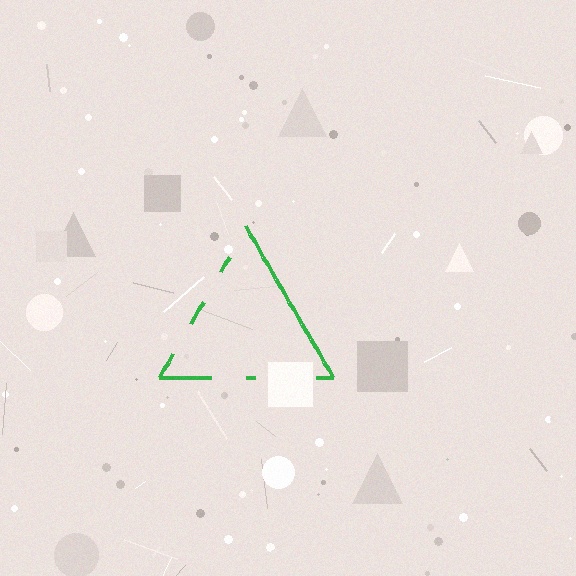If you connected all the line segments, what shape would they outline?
They would outline a triangle.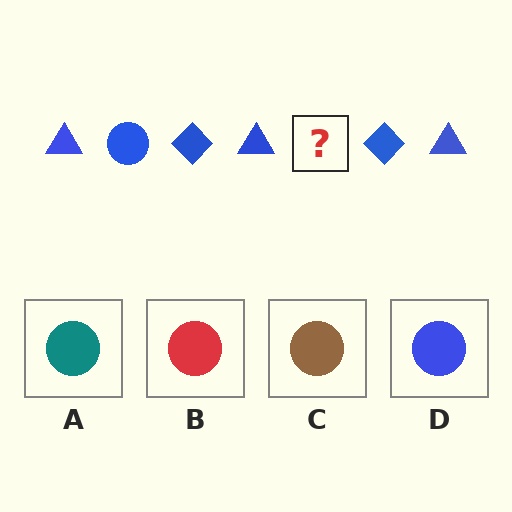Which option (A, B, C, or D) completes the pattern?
D.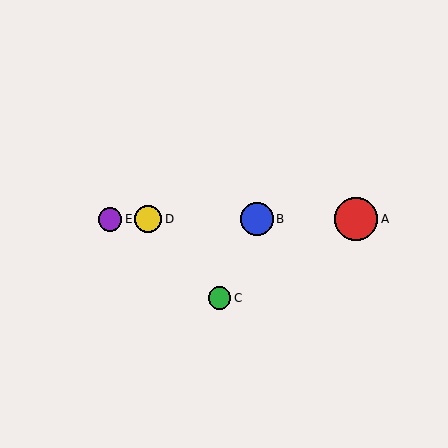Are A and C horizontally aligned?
No, A is at y≈219 and C is at y≈298.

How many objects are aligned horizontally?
4 objects (A, B, D, E) are aligned horizontally.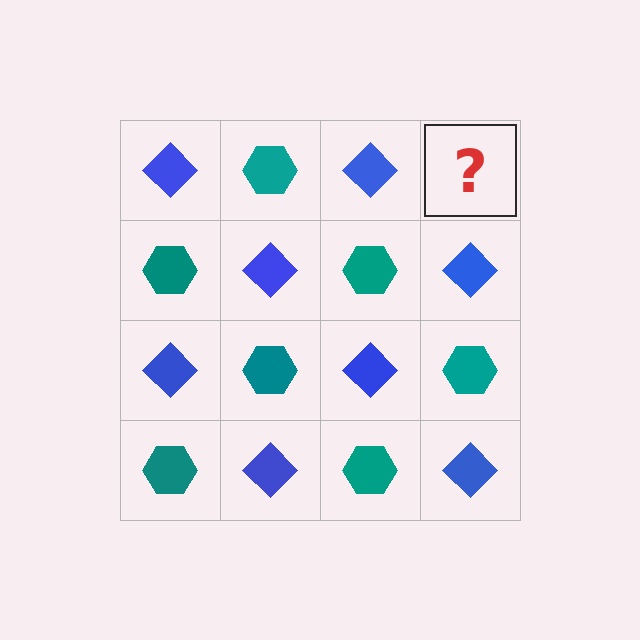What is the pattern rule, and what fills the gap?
The rule is that it alternates blue diamond and teal hexagon in a checkerboard pattern. The gap should be filled with a teal hexagon.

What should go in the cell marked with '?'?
The missing cell should contain a teal hexagon.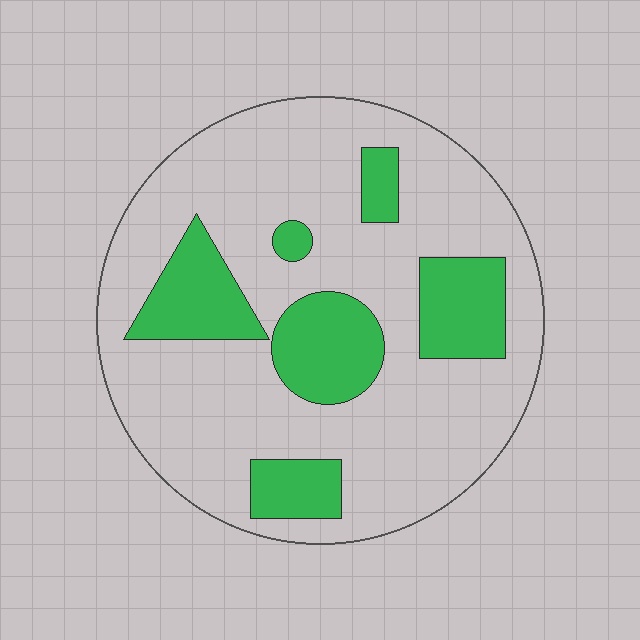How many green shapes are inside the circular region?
6.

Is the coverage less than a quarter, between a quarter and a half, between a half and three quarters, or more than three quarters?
Less than a quarter.